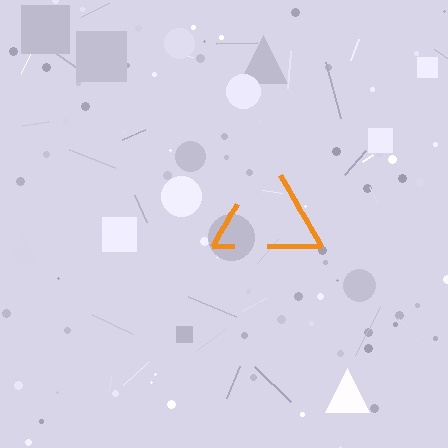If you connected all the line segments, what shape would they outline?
They would outline a triangle.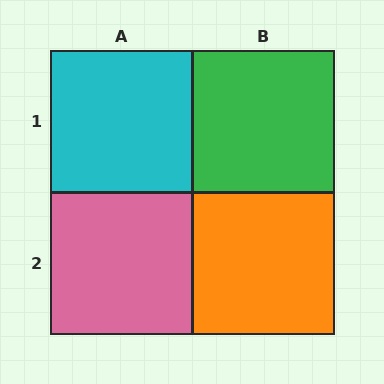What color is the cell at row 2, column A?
Pink.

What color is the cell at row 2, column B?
Orange.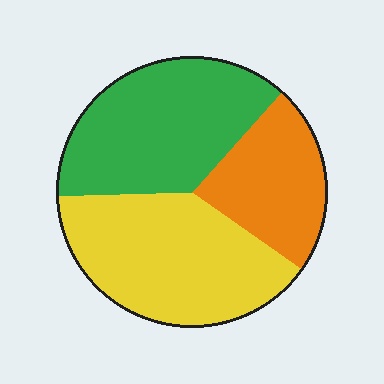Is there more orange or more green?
Green.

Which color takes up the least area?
Orange, at roughly 25%.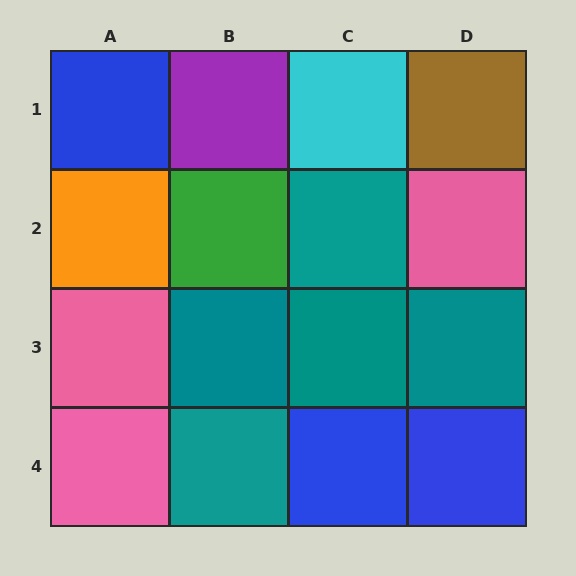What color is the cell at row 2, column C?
Teal.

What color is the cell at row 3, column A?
Pink.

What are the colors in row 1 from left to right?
Blue, purple, cyan, brown.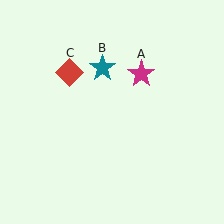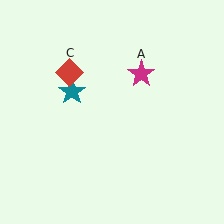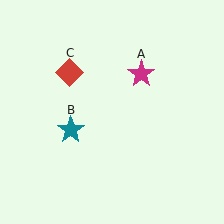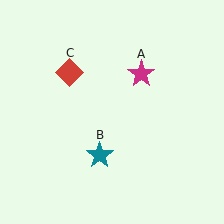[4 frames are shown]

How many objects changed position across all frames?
1 object changed position: teal star (object B).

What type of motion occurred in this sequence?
The teal star (object B) rotated counterclockwise around the center of the scene.